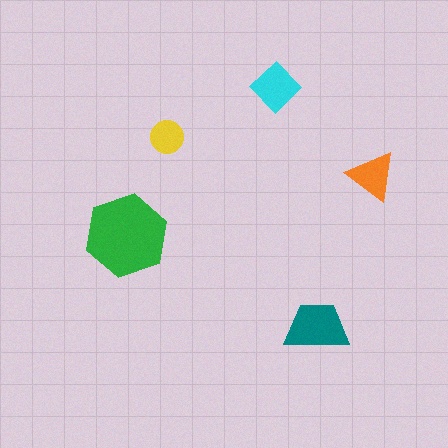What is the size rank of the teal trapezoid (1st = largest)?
2nd.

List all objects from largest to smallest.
The green hexagon, the teal trapezoid, the cyan diamond, the orange triangle, the yellow circle.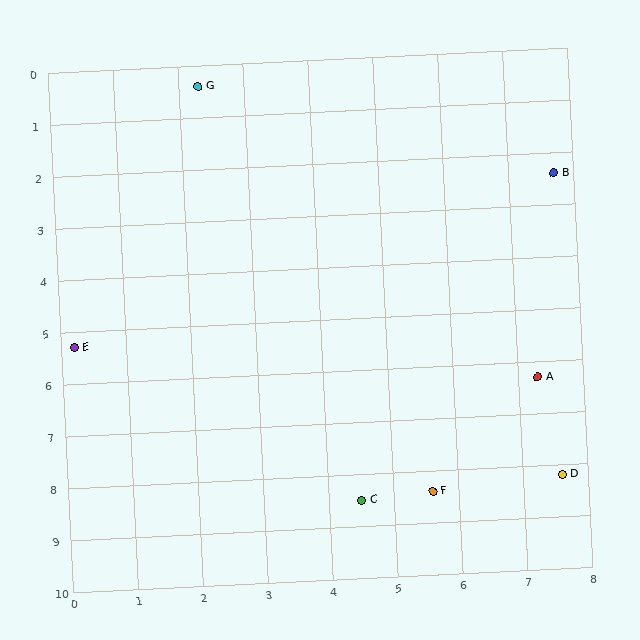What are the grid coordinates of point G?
Point G is at approximately (2.3, 0.4).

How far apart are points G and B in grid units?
Points G and B are about 5.8 grid units apart.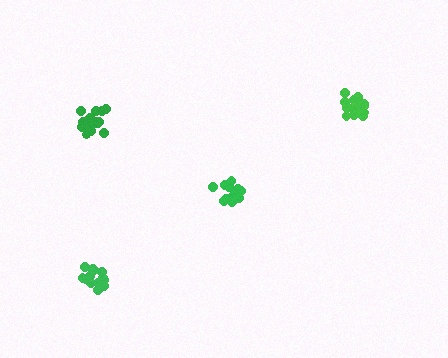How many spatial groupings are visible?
There are 4 spatial groupings.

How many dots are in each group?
Group 1: 16 dots, Group 2: 20 dots, Group 3: 17 dots, Group 4: 16 dots (69 total).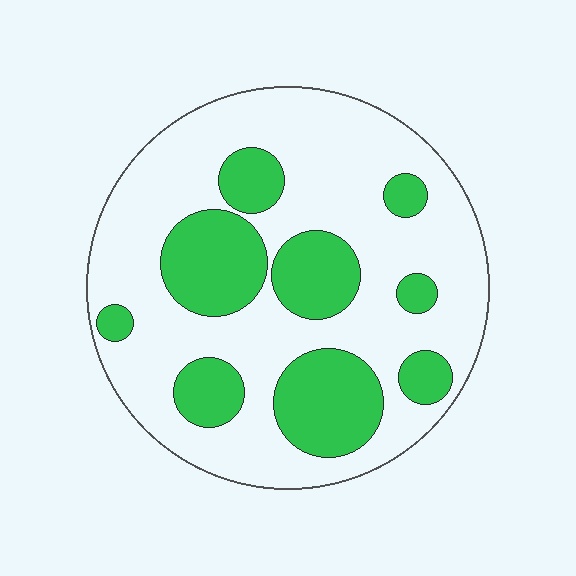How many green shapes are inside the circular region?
9.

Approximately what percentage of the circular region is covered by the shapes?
Approximately 30%.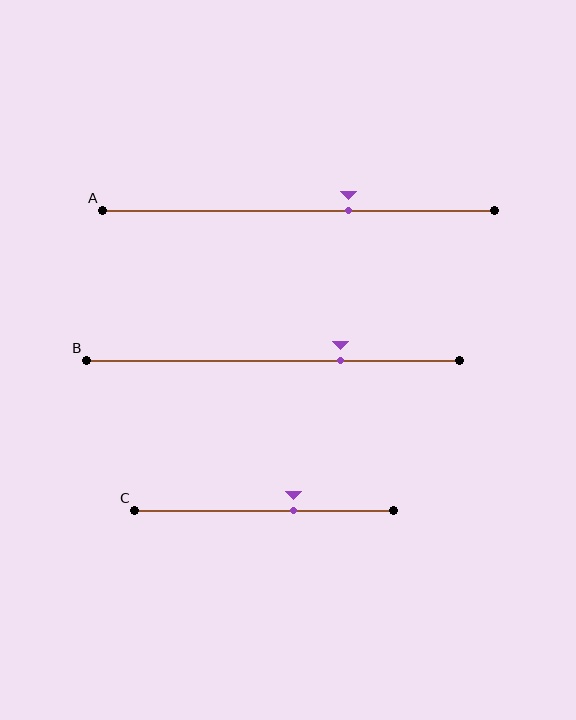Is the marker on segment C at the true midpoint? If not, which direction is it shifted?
No, the marker on segment C is shifted to the right by about 11% of the segment length.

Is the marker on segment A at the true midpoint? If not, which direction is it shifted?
No, the marker on segment A is shifted to the right by about 13% of the segment length.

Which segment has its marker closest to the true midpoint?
Segment C has its marker closest to the true midpoint.